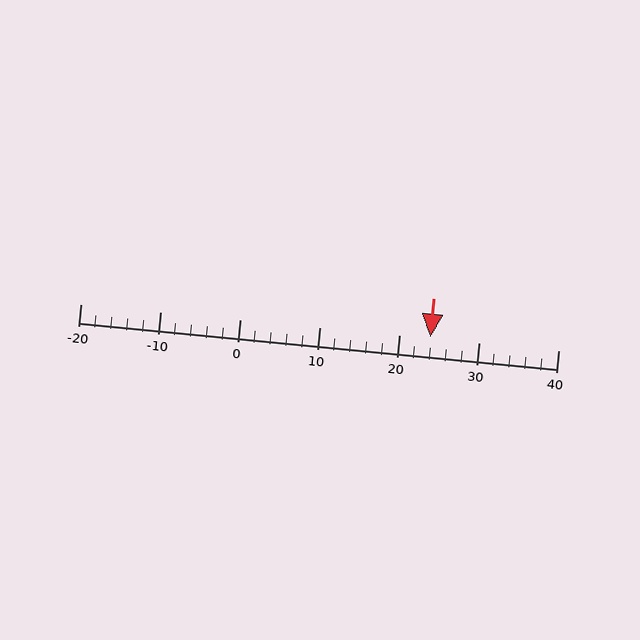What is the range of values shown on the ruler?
The ruler shows values from -20 to 40.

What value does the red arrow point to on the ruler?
The red arrow points to approximately 24.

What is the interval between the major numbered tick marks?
The major tick marks are spaced 10 units apart.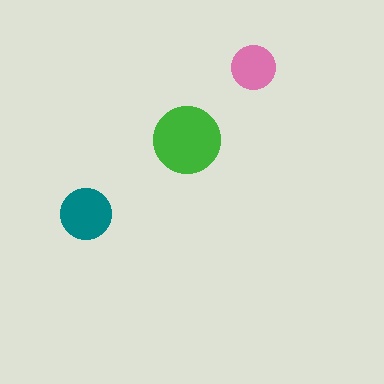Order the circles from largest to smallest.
the green one, the teal one, the pink one.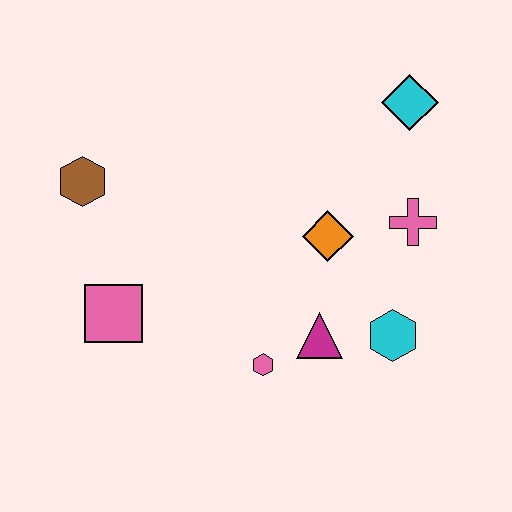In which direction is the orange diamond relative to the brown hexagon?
The orange diamond is to the right of the brown hexagon.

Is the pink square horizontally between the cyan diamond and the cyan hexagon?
No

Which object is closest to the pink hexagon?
The magenta triangle is closest to the pink hexagon.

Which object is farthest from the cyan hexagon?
The brown hexagon is farthest from the cyan hexagon.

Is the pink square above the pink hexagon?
Yes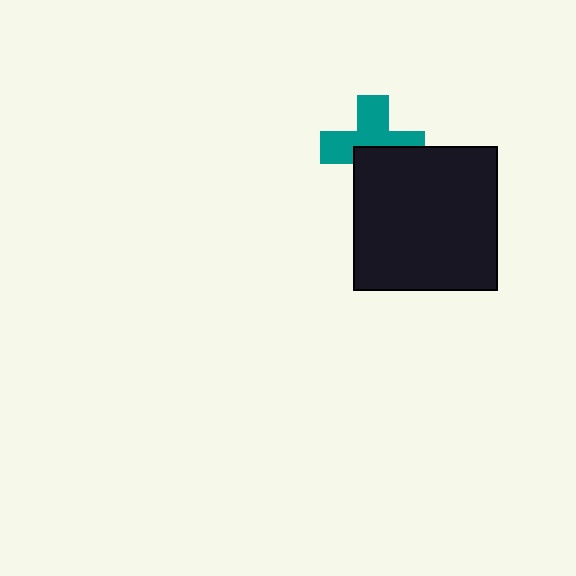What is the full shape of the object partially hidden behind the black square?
The partially hidden object is a teal cross.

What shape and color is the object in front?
The object in front is a black square.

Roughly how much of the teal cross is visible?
About half of it is visible (roughly 57%).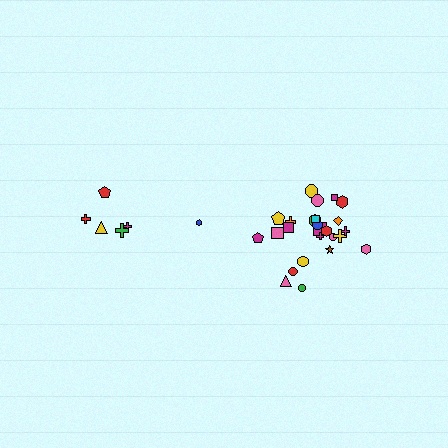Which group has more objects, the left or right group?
The right group.